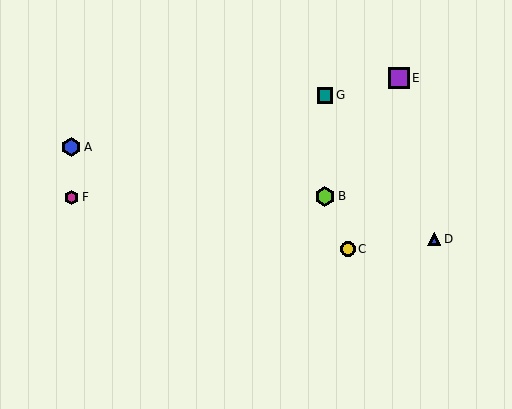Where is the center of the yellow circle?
The center of the yellow circle is at (348, 249).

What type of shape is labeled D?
Shape D is a blue triangle.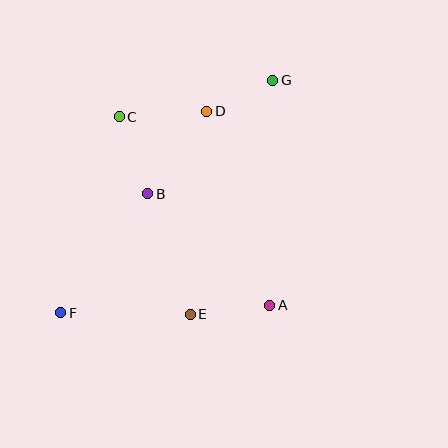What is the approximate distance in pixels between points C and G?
The distance between C and G is approximately 158 pixels.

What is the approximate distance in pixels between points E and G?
The distance between E and G is approximately 248 pixels.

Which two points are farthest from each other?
Points F and G are farthest from each other.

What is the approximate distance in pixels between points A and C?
The distance between A and C is approximately 241 pixels.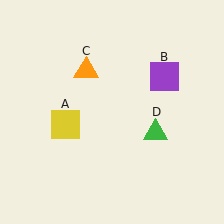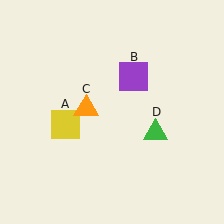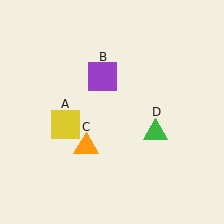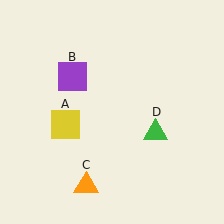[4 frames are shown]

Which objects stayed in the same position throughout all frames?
Yellow square (object A) and green triangle (object D) remained stationary.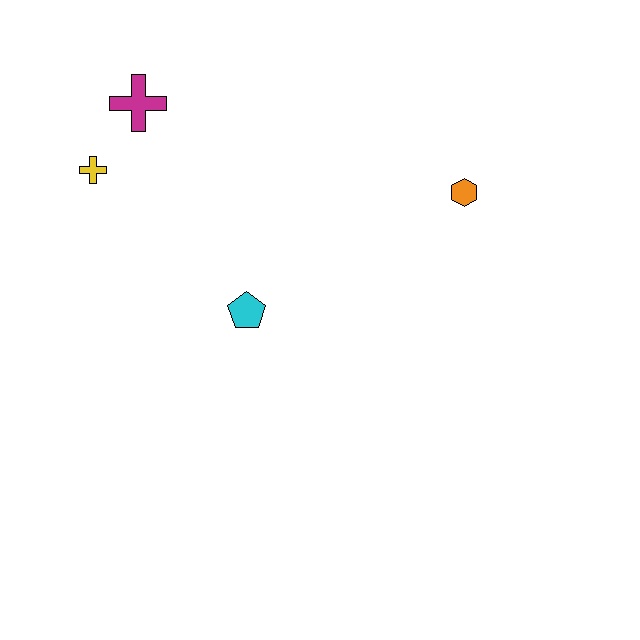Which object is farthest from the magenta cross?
The orange hexagon is farthest from the magenta cross.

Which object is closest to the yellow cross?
The magenta cross is closest to the yellow cross.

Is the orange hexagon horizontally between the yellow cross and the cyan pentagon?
No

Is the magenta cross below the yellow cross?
No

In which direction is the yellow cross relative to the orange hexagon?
The yellow cross is to the left of the orange hexagon.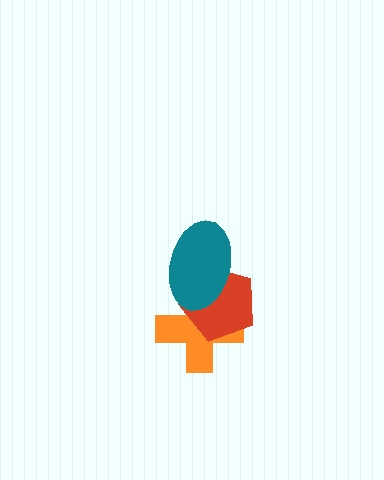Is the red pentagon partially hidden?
Yes, it is partially covered by another shape.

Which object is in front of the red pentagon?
The teal ellipse is in front of the red pentagon.